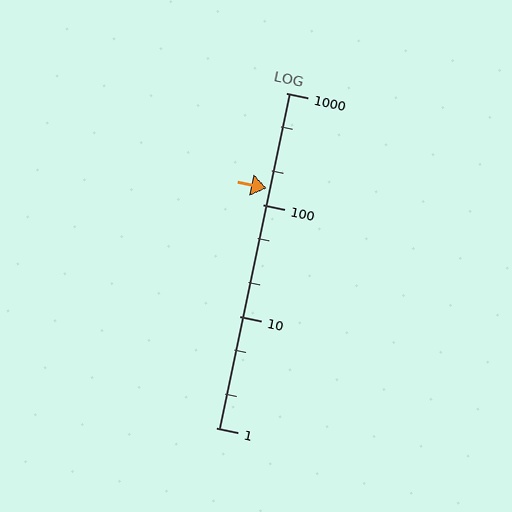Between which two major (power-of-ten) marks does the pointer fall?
The pointer is between 100 and 1000.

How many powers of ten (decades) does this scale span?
The scale spans 3 decades, from 1 to 1000.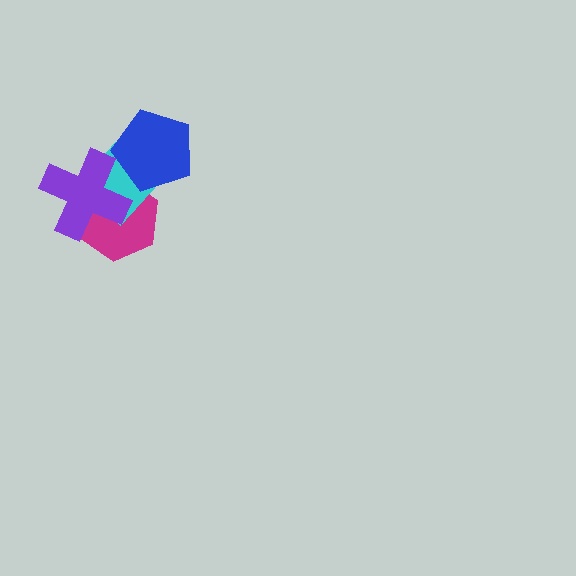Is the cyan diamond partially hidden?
Yes, it is partially covered by another shape.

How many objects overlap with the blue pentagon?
2 objects overlap with the blue pentagon.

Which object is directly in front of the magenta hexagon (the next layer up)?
The cyan diamond is directly in front of the magenta hexagon.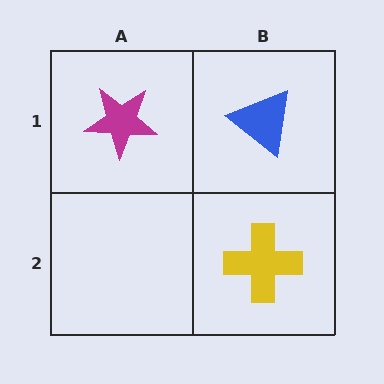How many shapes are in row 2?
1 shape.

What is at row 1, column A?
A magenta star.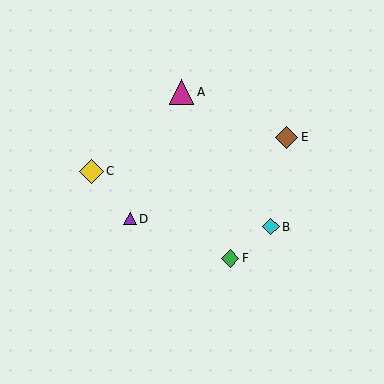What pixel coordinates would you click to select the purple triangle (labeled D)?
Click at (130, 219) to select the purple triangle D.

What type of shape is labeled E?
Shape E is a brown diamond.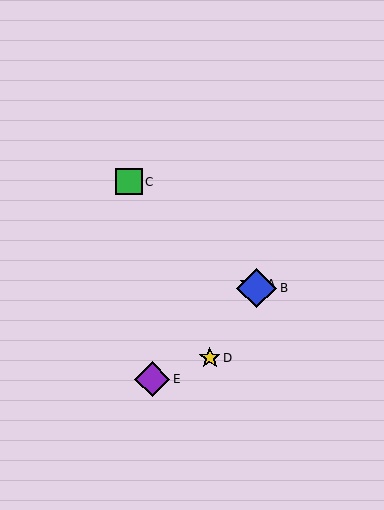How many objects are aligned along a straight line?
3 objects (A, B, C) are aligned along a straight line.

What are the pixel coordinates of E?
Object E is at (152, 379).